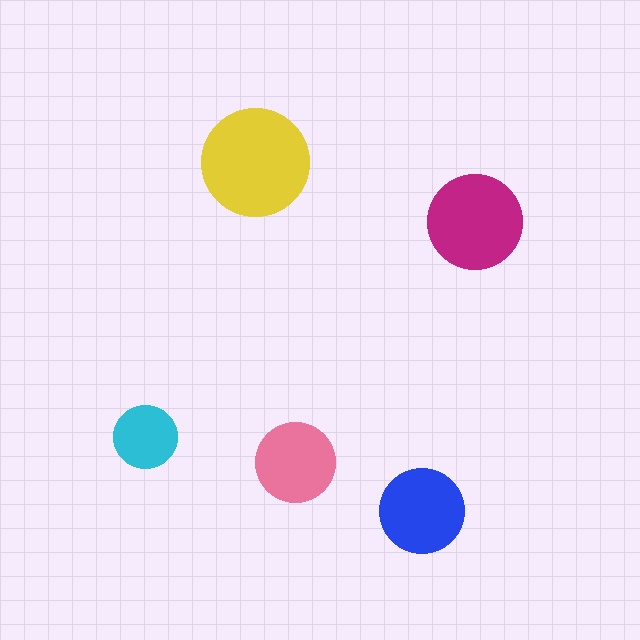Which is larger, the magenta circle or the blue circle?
The magenta one.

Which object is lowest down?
The blue circle is bottommost.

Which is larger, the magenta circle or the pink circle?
The magenta one.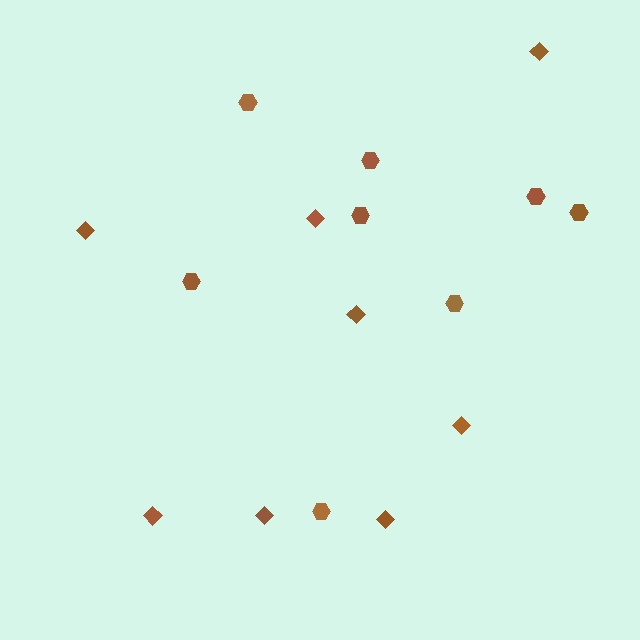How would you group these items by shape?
There are 2 groups: one group of hexagons (8) and one group of diamonds (8).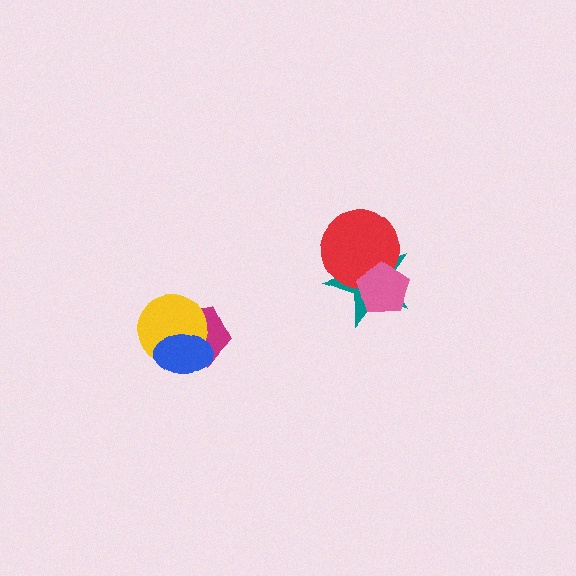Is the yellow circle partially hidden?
Yes, it is partially covered by another shape.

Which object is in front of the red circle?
The pink pentagon is in front of the red circle.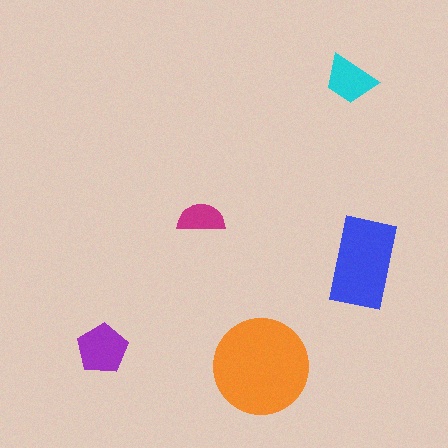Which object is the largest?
The orange circle.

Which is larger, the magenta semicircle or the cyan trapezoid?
The cyan trapezoid.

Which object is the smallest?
The magenta semicircle.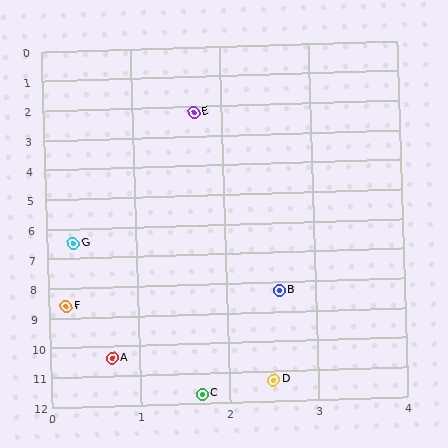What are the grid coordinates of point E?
Point E is at approximately (1.7, 2.2).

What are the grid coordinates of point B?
Point B is at approximately (2.6, 8.3).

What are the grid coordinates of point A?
Point A is at approximately (0.7, 10.4).